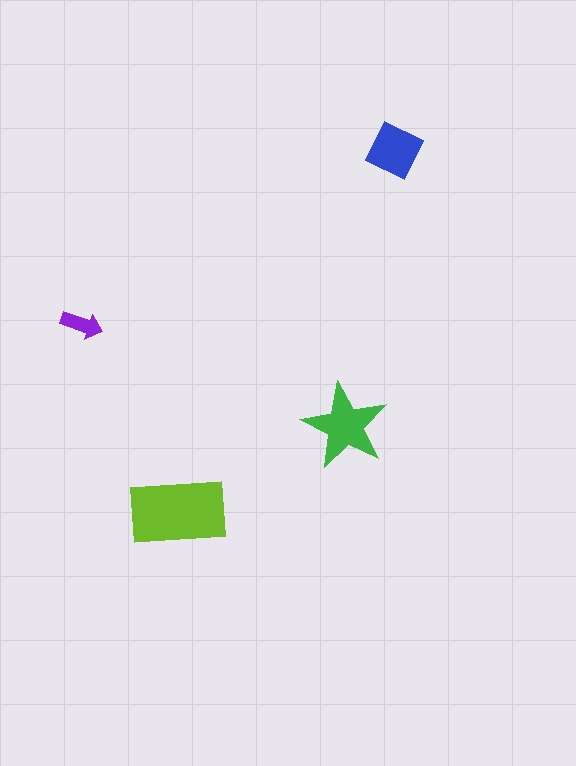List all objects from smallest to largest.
The purple arrow, the blue square, the green star, the lime rectangle.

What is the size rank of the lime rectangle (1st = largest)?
1st.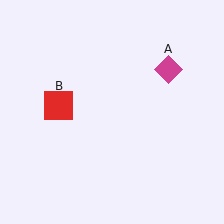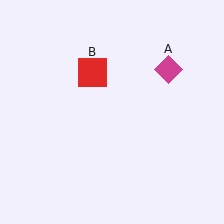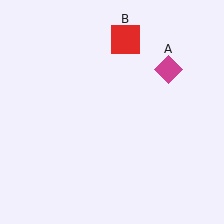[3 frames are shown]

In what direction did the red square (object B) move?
The red square (object B) moved up and to the right.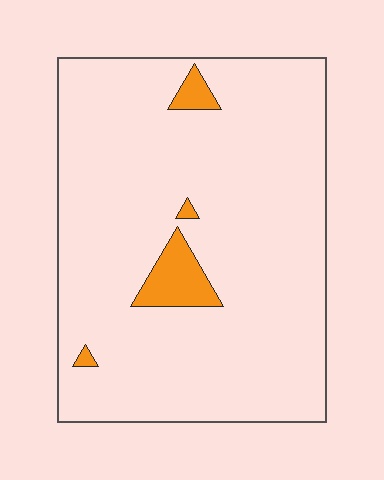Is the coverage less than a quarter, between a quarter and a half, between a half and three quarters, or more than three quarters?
Less than a quarter.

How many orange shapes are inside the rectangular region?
4.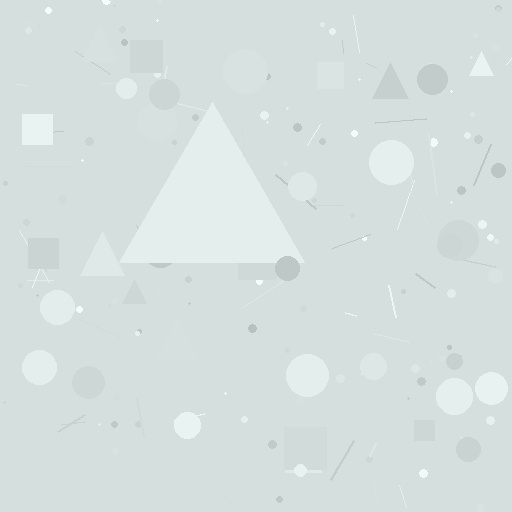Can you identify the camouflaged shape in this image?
The camouflaged shape is a triangle.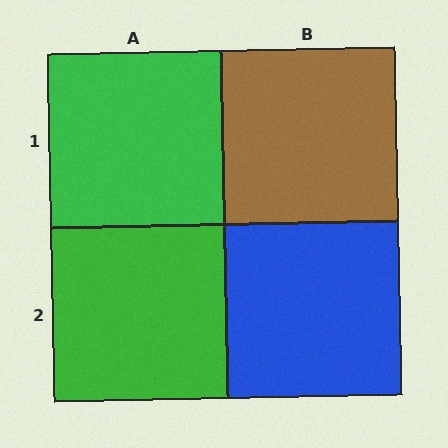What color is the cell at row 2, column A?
Green.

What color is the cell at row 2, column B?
Blue.